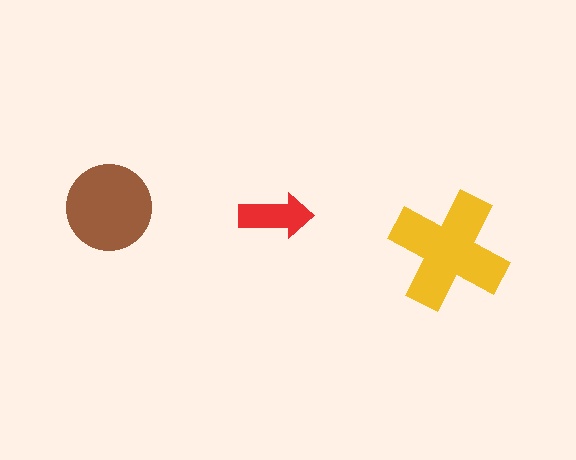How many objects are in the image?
There are 3 objects in the image.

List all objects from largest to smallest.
The yellow cross, the brown circle, the red arrow.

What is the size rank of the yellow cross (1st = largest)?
1st.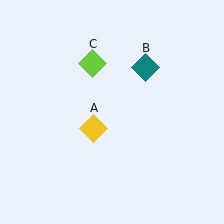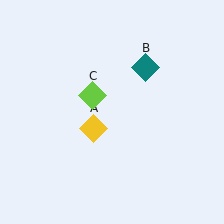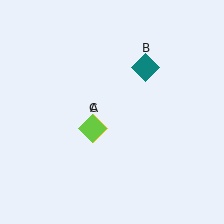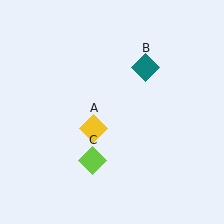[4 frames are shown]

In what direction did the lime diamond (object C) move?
The lime diamond (object C) moved down.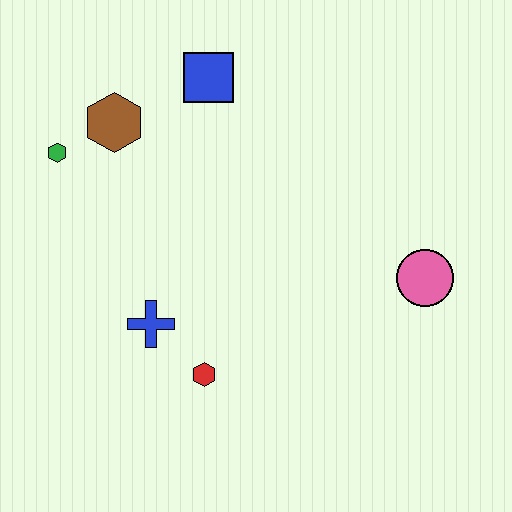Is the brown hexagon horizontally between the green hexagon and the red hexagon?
Yes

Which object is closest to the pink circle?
The red hexagon is closest to the pink circle.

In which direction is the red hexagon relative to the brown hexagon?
The red hexagon is below the brown hexagon.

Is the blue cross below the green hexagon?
Yes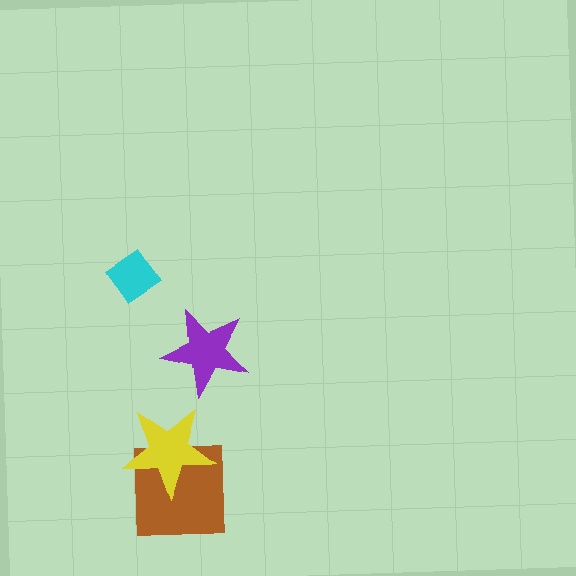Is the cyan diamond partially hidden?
No, no other shape covers it.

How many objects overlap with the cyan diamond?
0 objects overlap with the cyan diamond.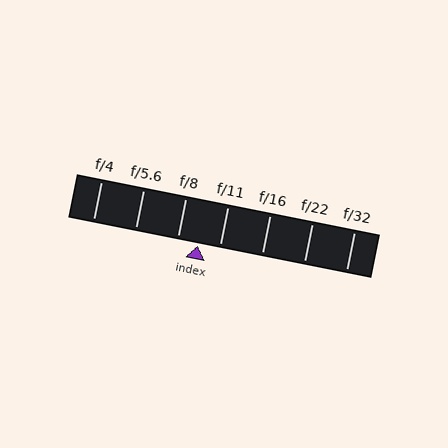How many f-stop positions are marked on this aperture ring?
There are 7 f-stop positions marked.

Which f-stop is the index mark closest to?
The index mark is closest to f/11.